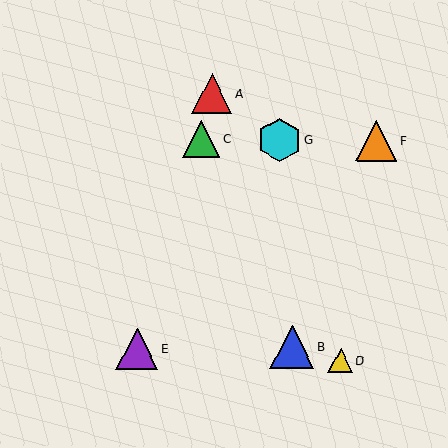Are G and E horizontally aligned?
No, G is at y≈140 and E is at y≈349.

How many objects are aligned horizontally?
3 objects (C, F, G) are aligned horizontally.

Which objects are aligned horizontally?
Objects C, F, G are aligned horizontally.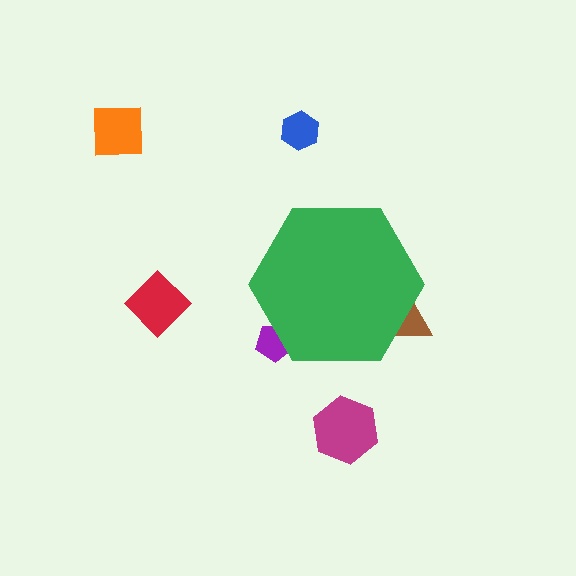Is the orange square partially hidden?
No, the orange square is fully visible.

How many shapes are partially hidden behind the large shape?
2 shapes are partially hidden.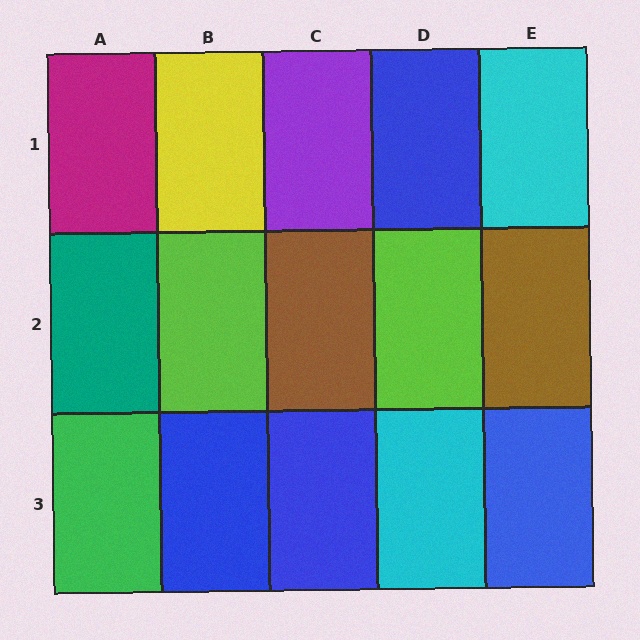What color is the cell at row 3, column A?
Green.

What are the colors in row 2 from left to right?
Teal, lime, brown, lime, brown.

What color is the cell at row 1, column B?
Yellow.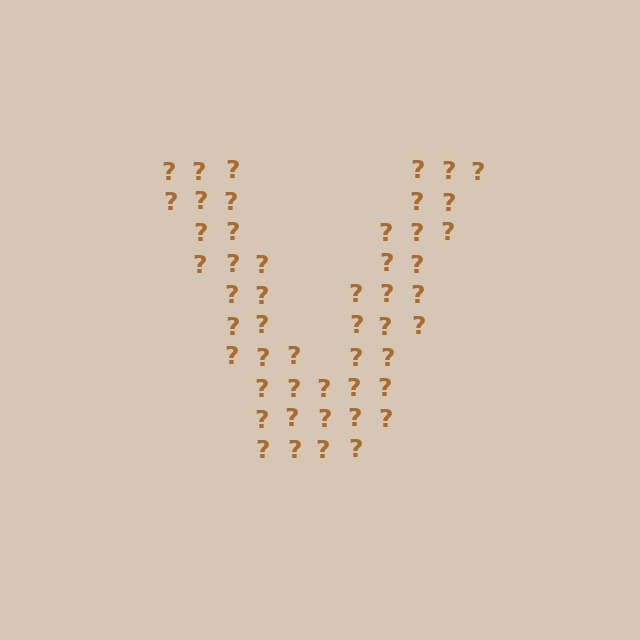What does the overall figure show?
The overall figure shows the letter V.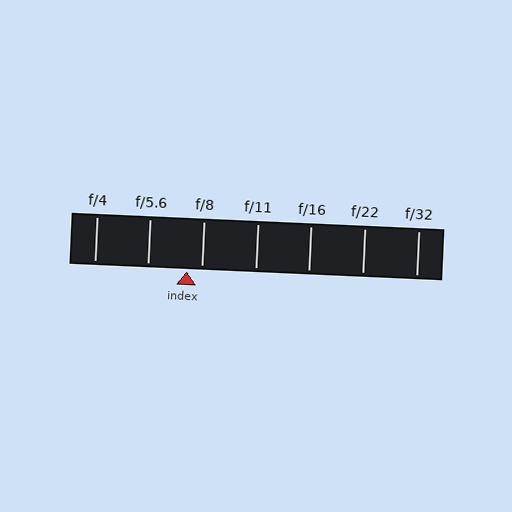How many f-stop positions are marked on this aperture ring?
There are 7 f-stop positions marked.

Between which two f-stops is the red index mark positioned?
The index mark is between f/5.6 and f/8.